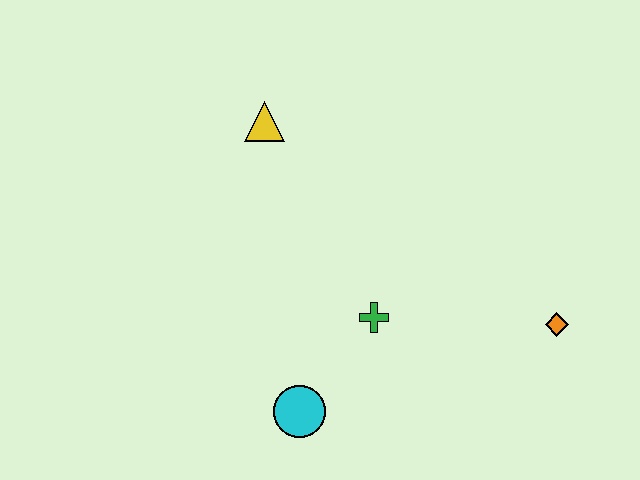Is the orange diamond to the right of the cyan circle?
Yes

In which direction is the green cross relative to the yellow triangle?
The green cross is below the yellow triangle.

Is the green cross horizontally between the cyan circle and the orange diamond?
Yes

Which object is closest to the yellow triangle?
The green cross is closest to the yellow triangle.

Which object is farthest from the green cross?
The yellow triangle is farthest from the green cross.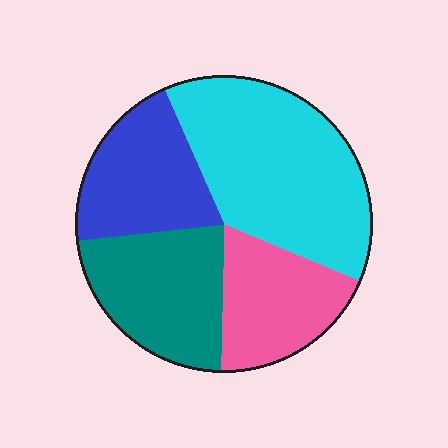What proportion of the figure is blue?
Blue covers 20% of the figure.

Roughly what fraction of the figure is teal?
Teal takes up about one quarter (1/4) of the figure.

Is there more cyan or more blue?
Cyan.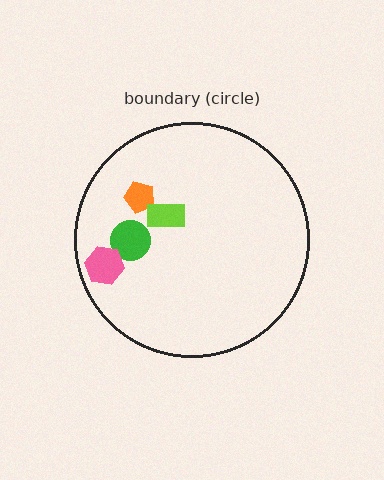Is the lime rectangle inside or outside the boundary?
Inside.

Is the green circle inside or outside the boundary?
Inside.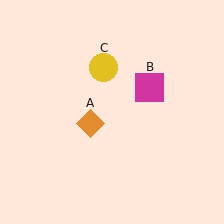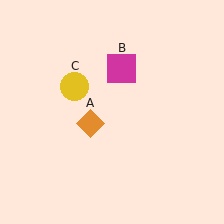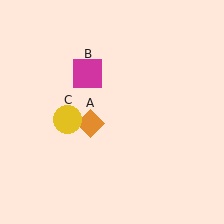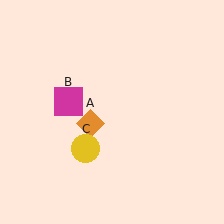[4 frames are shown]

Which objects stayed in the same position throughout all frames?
Orange diamond (object A) remained stationary.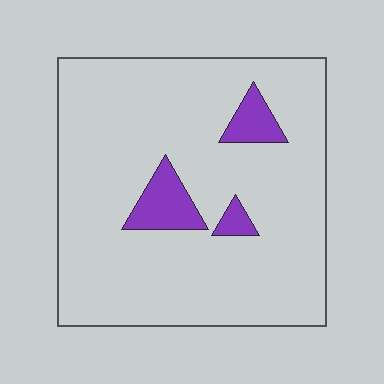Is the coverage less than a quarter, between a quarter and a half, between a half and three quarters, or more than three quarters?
Less than a quarter.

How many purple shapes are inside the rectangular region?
3.